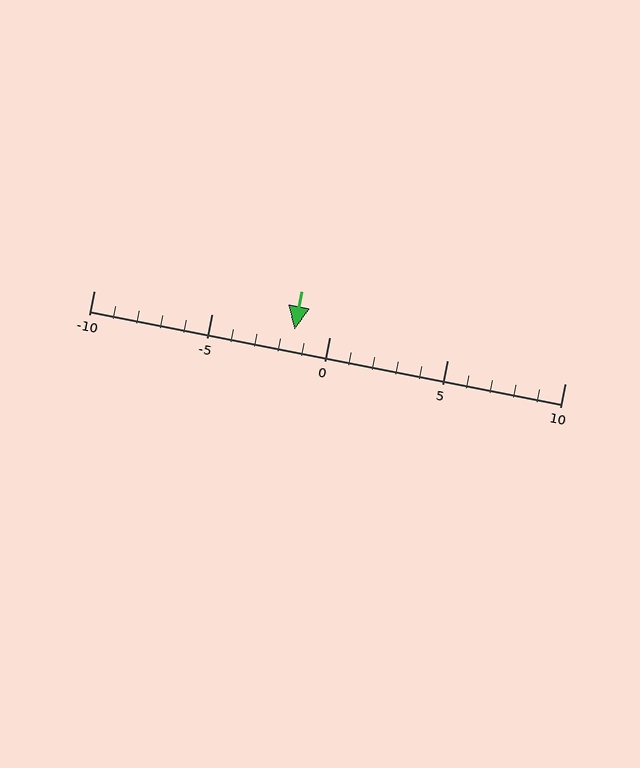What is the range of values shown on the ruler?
The ruler shows values from -10 to 10.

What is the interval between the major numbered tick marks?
The major tick marks are spaced 5 units apart.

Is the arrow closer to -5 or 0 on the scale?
The arrow is closer to 0.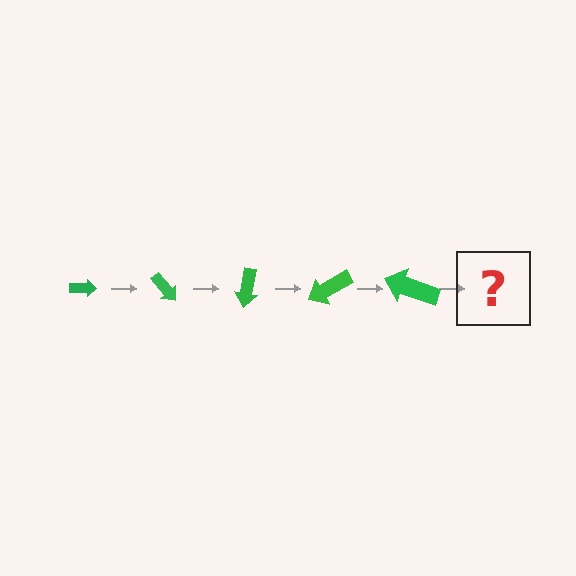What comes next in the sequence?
The next element should be an arrow, larger than the previous one and rotated 250 degrees from the start.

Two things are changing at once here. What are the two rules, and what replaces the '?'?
The two rules are that the arrow grows larger each step and it rotates 50 degrees each step. The '?' should be an arrow, larger than the previous one and rotated 250 degrees from the start.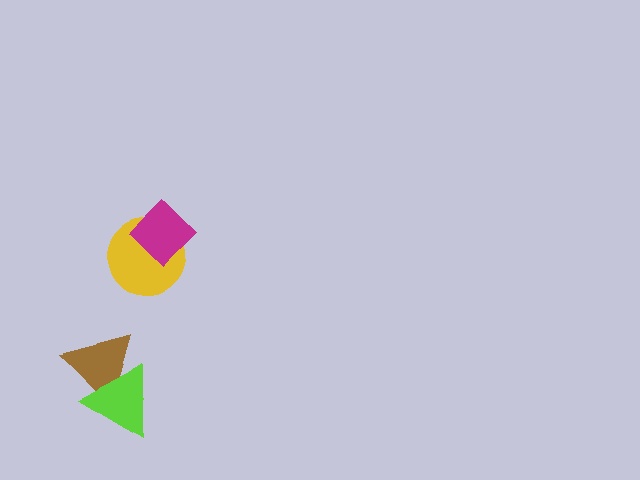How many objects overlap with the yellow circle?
1 object overlaps with the yellow circle.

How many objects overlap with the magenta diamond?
1 object overlaps with the magenta diamond.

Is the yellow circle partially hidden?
Yes, it is partially covered by another shape.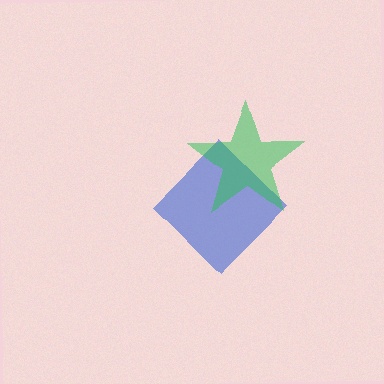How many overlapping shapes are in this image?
There are 2 overlapping shapes in the image.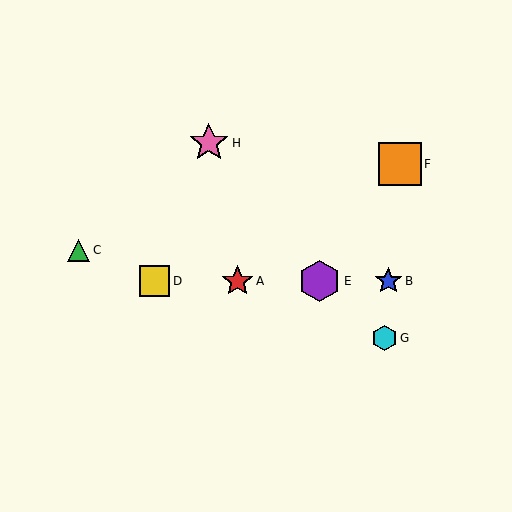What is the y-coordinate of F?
Object F is at y≈164.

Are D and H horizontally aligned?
No, D is at y≈281 and H is at y≈143.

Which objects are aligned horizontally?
Objects A, B, D, E are aligned horizontally.